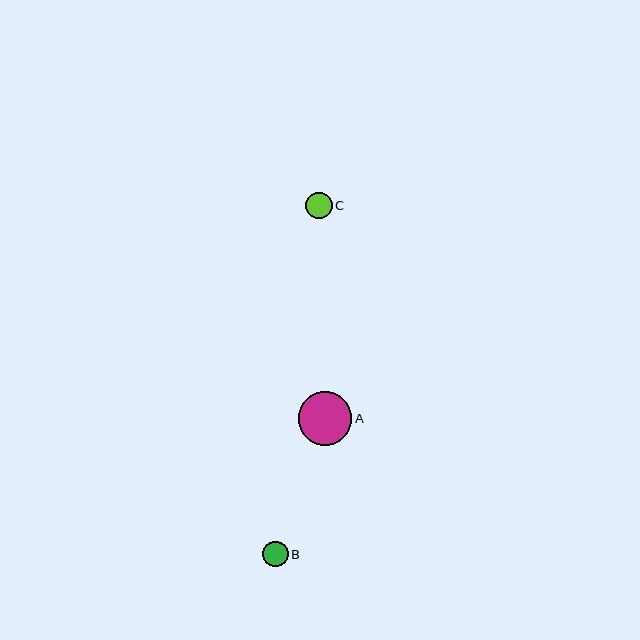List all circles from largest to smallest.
From largest to smallest: A, C, B.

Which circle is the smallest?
Circle B is the smallest with a size of approximately 25 pixels.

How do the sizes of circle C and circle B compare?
Circle C and circle B are approximately the same size.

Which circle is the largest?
Circle A is the largest with a size of approximately 54 pixels.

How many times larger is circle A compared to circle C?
Circle A is approximately 2.0 times the size of circle C.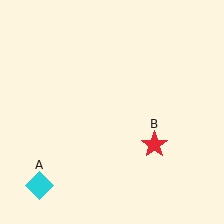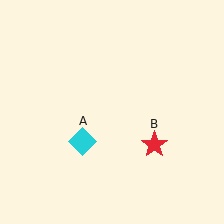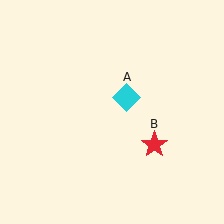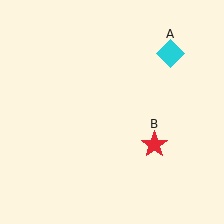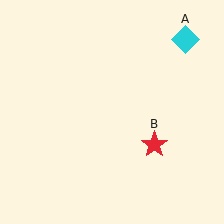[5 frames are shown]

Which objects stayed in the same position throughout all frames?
Red star (object B) remained stationary.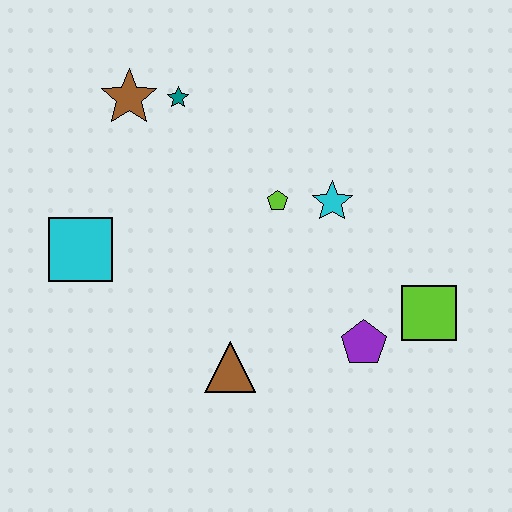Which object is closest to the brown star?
The teal star is closest to the brown star.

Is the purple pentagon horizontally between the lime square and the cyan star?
Yes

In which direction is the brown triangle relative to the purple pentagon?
The brown triangle is to the left of the purple pentagon.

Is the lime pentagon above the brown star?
No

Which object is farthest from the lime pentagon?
The cyan square is farthest from the lime pentagon.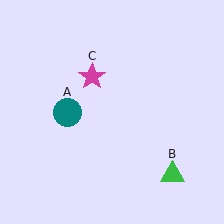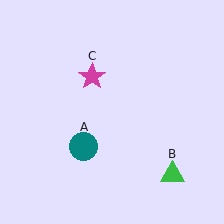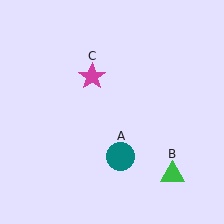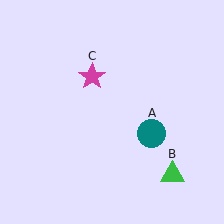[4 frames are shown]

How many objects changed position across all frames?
1 object changed position: teal circle (object A).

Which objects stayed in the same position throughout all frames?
Green triangle (object B) and magenta star (object C) remained stationary.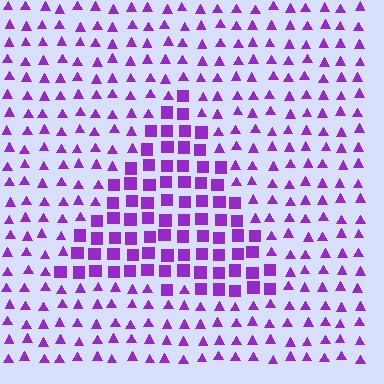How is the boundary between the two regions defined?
The boundary is defined by a change in element shape: squares inside vs. triangles outside. All elements share the same color and spacing.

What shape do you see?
I see a triangle.